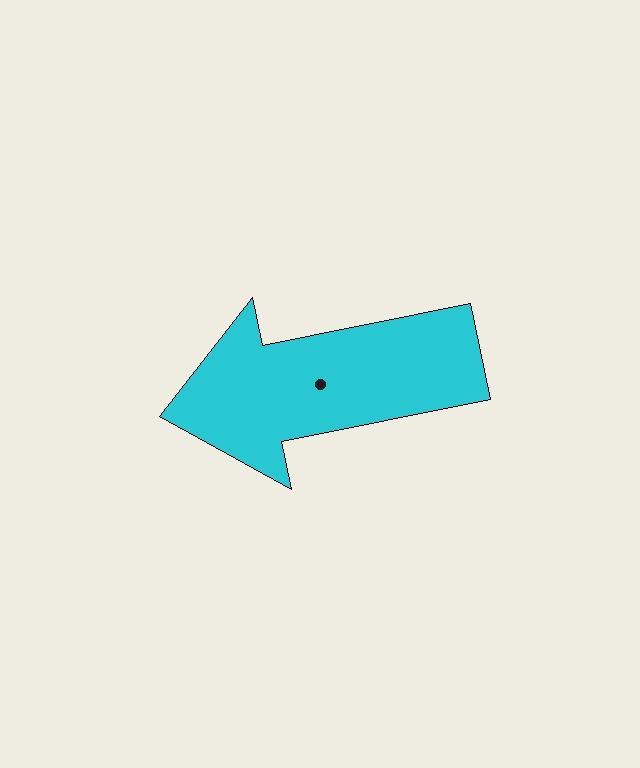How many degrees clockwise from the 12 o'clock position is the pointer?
Approximately 258 degrees.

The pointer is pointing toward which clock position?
Roughly 9 o'clock.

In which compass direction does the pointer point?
West.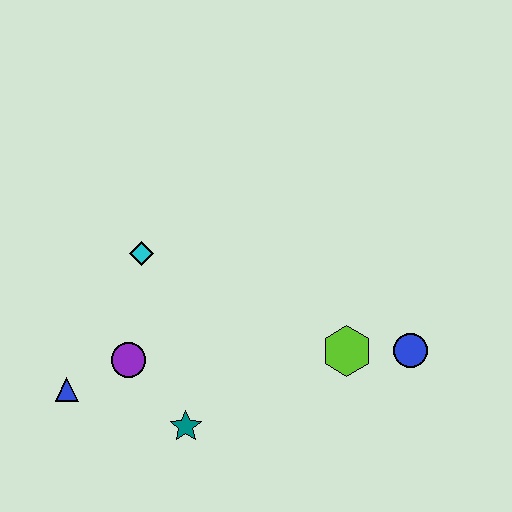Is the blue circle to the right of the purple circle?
Yes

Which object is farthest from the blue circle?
The blue triangle is farthest from the blue circle.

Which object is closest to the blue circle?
The lime hexagon is closest to the blue circle.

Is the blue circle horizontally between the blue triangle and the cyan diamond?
No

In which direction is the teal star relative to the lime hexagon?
The teal star is to the left of the lime hexagon.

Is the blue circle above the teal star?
Yes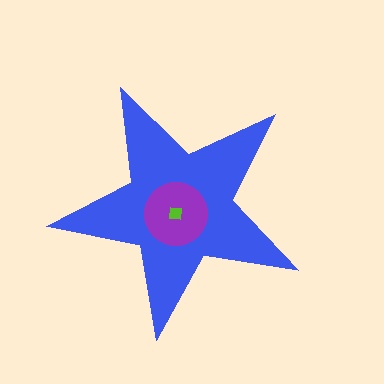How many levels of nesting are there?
3.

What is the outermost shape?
The blue star.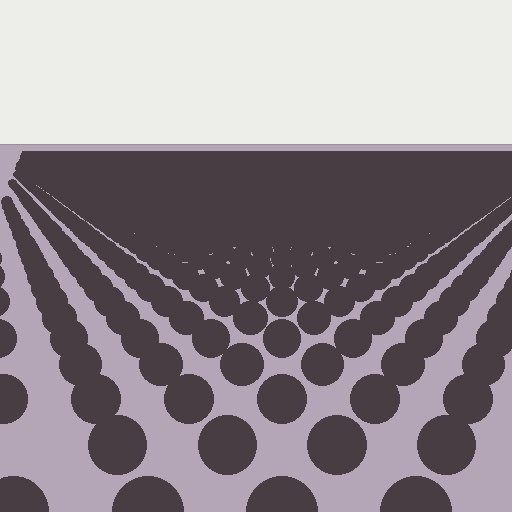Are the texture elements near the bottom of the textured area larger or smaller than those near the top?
Larger. Near the bottom, elements are closer to the viewer and appear at a bigger on-screen size.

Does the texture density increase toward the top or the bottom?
Density increases toward the top.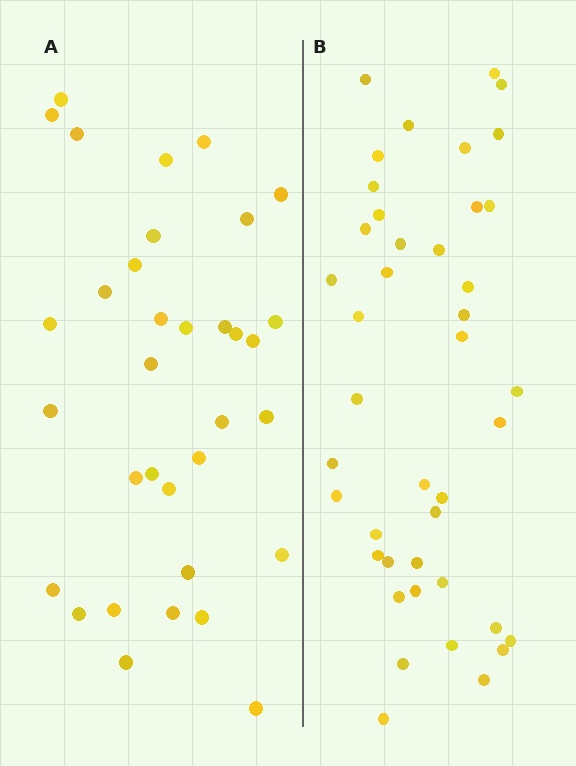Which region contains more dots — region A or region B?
Region B (the right region) has more dots.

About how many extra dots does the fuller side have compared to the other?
Region B has roughly 8 or so more dots than region A.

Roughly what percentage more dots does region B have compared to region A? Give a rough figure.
About 25% more.